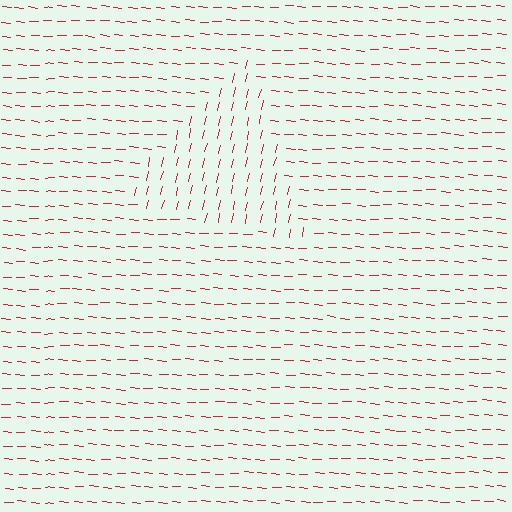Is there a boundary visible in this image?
Yes, there is a texture boundary formed by a change in line orientation.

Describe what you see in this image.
The image is filled with small red line segments. A triangle region in the image has lines oriented differently from the surrounding lines, creating a visible texture boundary.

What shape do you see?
I see a triangle.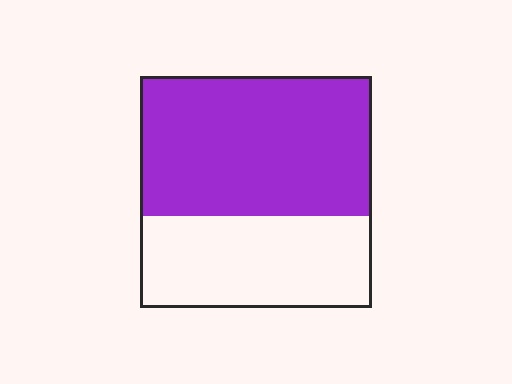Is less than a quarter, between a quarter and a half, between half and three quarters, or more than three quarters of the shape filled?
Between half and three quarters.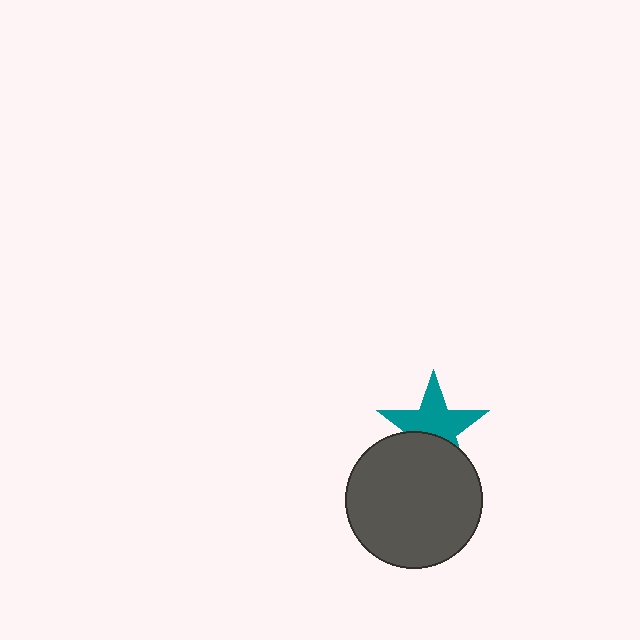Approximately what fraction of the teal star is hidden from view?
Roughly 38% of the teal star is hidden behind the dark gray circle.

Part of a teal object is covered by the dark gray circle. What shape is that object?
It is a star.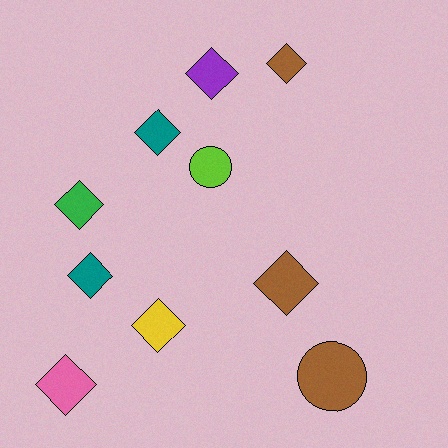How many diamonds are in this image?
There are 8 diamonds.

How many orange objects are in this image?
There are no orange objects.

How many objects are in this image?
There are 10 objects.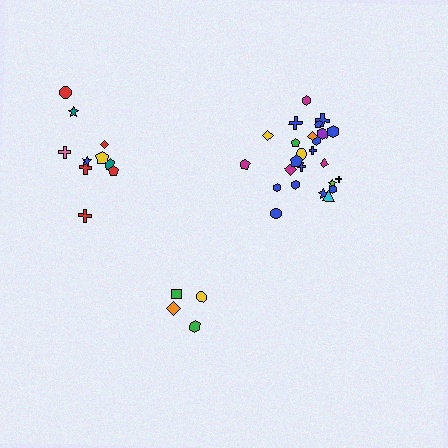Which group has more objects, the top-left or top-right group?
The top-right group.